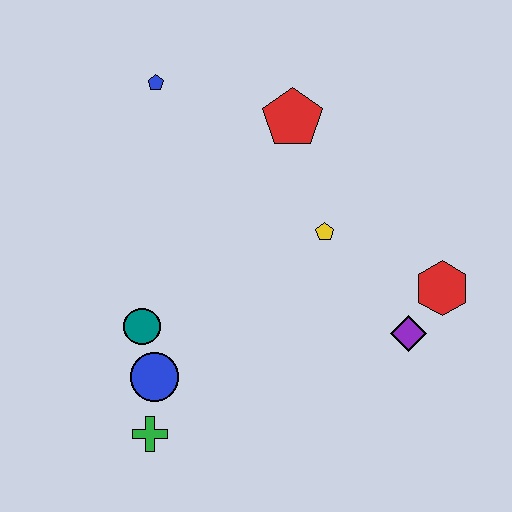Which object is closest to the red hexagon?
The purple diamond is closest to the red hexagon.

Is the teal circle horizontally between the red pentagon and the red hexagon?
No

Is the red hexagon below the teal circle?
No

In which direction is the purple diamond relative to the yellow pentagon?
The purple diamond is below the yellow pentagon.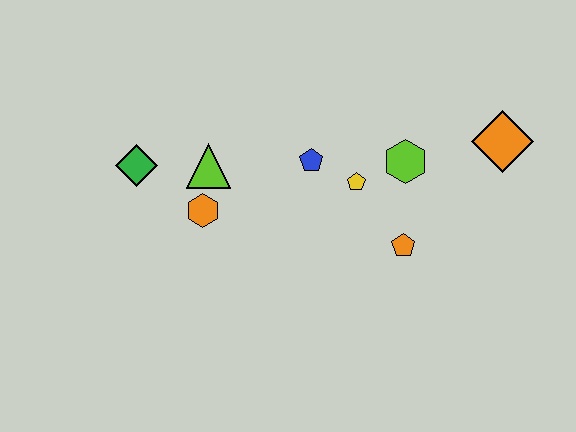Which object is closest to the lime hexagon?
The yellow pentagon is closest to the lime hexagon.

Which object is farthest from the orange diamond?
The green diamond is farthest from the orange diamond.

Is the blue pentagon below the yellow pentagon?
No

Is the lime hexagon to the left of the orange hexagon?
No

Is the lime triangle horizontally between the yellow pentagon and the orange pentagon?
No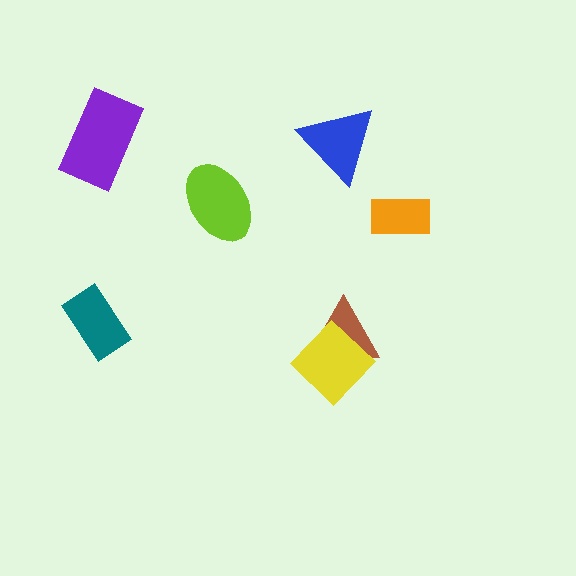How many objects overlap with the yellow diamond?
1 object overlaps with the yellow diamond.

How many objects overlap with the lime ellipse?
0 objects overlap with the lime ellipse.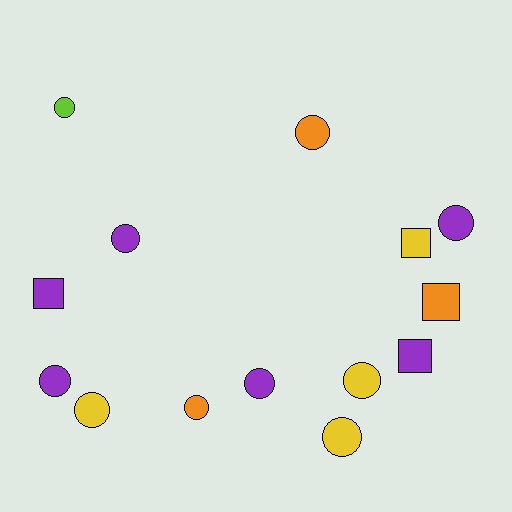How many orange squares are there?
There is 1 orange square.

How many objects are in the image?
There are 14 objects.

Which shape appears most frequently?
Circle, with 10 objects.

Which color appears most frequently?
Purple, with 6 objects.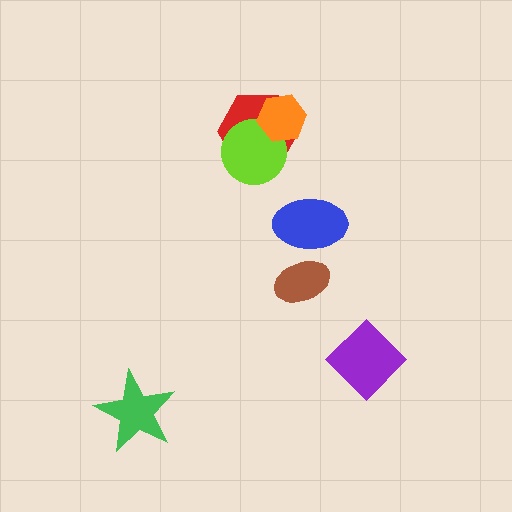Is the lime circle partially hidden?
Yes, it is partially covered by another shape.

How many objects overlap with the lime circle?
2 objects overlap with the lime circle.